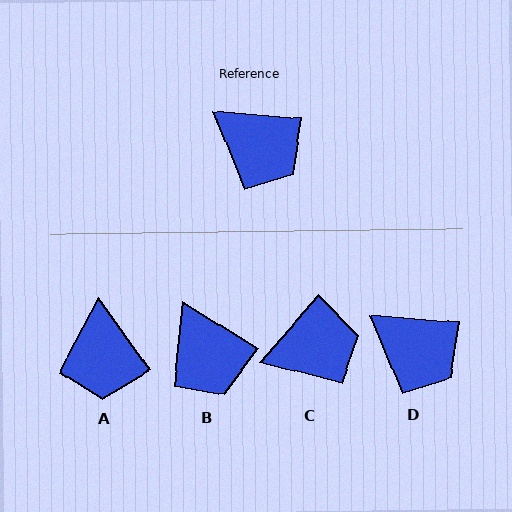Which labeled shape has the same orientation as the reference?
D.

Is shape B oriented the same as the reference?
No, it is off by about 28 degrees.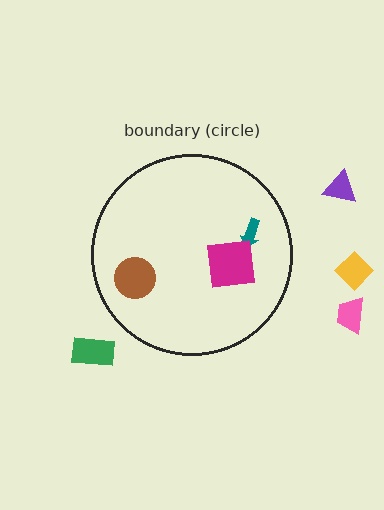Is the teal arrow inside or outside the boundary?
Inside.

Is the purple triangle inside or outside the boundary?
Outside.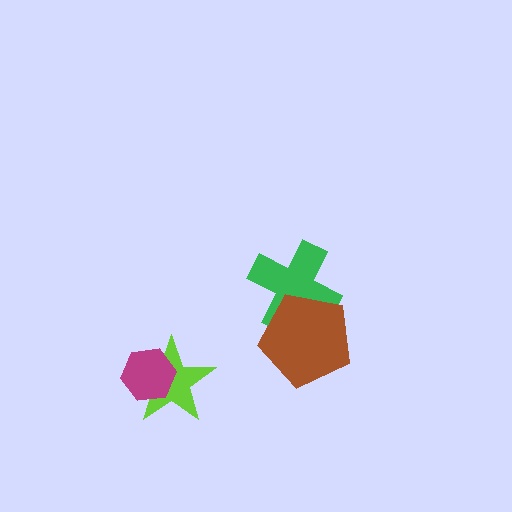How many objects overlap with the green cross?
1 object overlaps with the green cross.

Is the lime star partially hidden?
Yes, it is partially covered by another shape.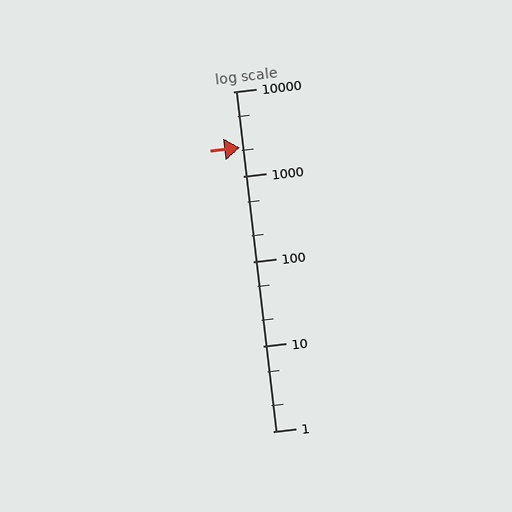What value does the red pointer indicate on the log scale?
The pointer indicates approximately 2200.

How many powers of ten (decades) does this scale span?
The scale spans 4 decades, from 1 to 10000.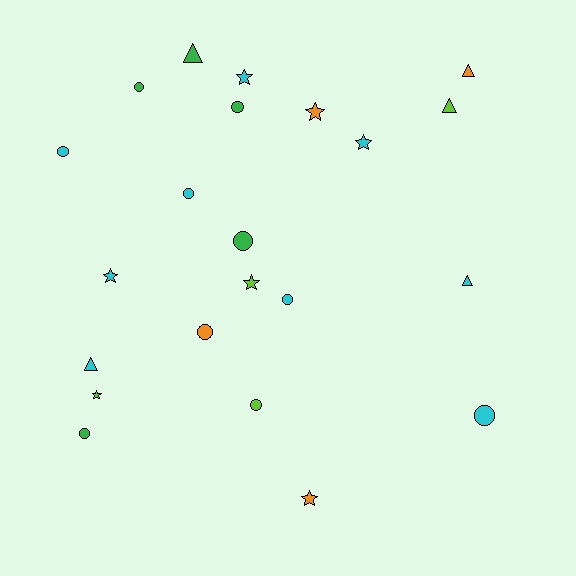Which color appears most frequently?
Cyan, with 9 objects.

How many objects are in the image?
There are 22 objects.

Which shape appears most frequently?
Circle, with 10 objects.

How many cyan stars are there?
There are 3 cyan stars.